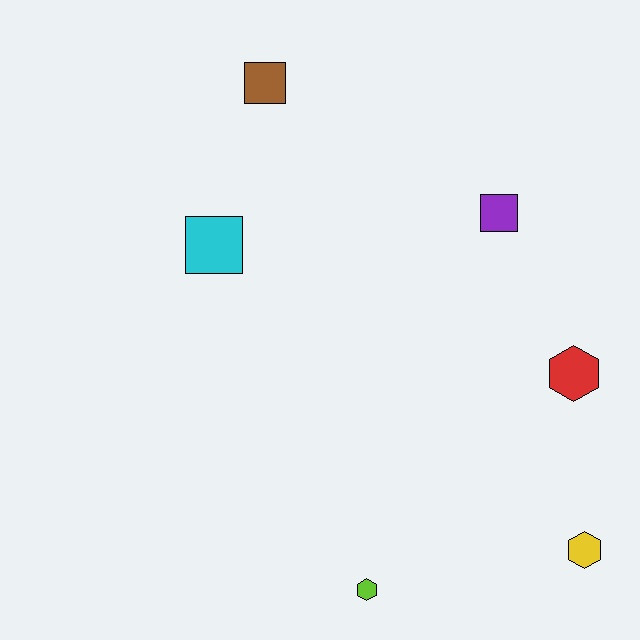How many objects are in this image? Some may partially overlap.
There are 6 objects.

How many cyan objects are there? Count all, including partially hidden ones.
There is 1 cyan object.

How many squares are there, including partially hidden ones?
There are 3 squares.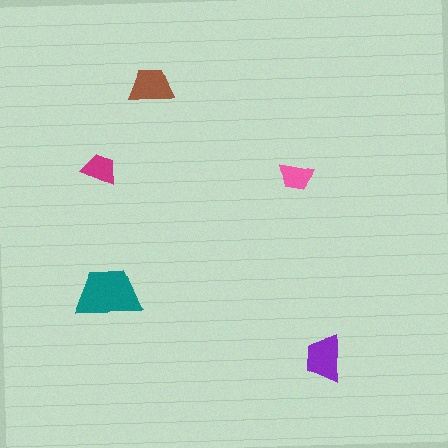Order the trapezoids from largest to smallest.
the teal one, the purple one, the brown one, the magenta one, the pink one.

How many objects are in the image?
There are 5 objects in the image.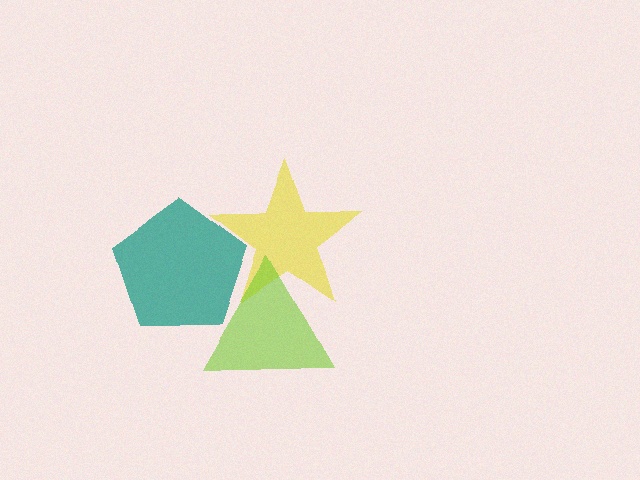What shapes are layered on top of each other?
The layered shapes are: a yellow star, a teal pentagon, a lime triangle.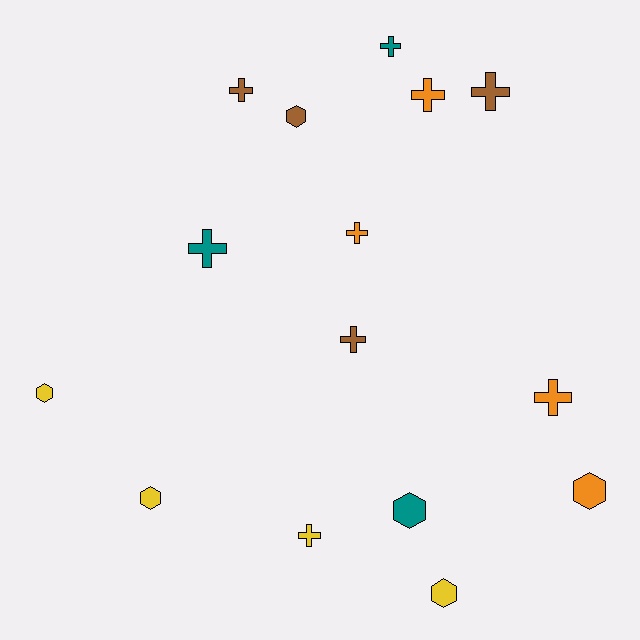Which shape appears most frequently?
Cross, with 9 objects.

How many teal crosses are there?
There are 2 teal crosses.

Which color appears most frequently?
Orange, with 4 objects.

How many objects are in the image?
There are 15 objects.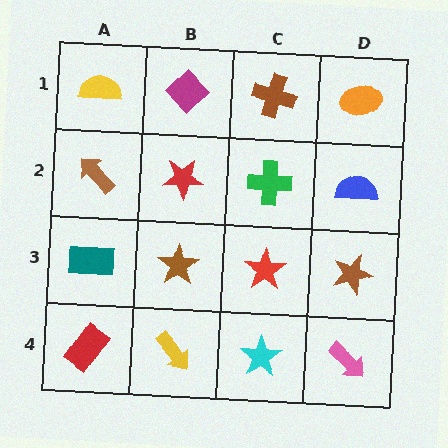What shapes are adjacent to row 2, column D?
An orange ellipse (row 1, column D), a brown star (row 3, column D), a green cross (row 2, column C).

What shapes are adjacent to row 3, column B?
A red star (row 2, column B), a yellow arrow (row 4, column B), a teal rectangle (row 3, column A), a red star (row 3, column C).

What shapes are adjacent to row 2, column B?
A magenta diamond (row 1, column B), a brown star (row 3, column B), a brown arrow (row 2, column A), a green cross (row 2, column C).